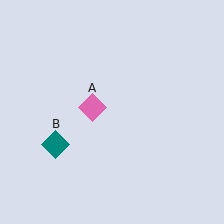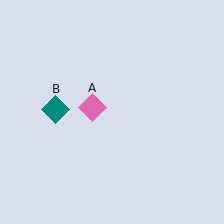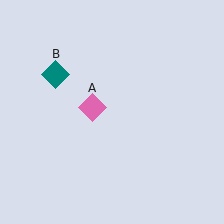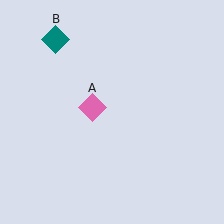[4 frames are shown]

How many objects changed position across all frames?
1 object changed position: teal diamond (object B).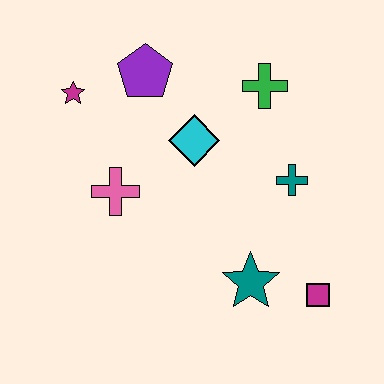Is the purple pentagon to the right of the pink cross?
Yes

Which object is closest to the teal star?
The magenta square is closest to the teal star.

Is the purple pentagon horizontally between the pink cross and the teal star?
Yes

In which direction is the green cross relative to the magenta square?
The green cross is above the magenta square.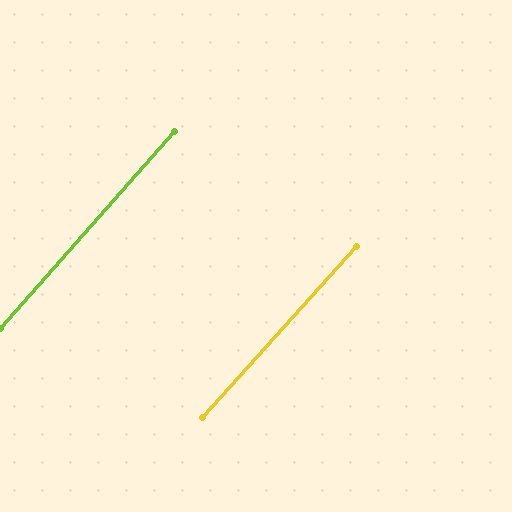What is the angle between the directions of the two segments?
Approximately 1 degree.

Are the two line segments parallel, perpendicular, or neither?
Parallel — their directions differ by only 0.9°.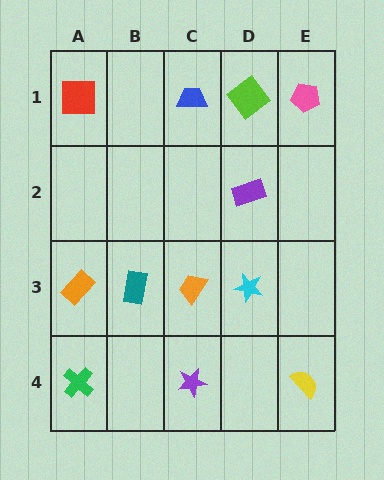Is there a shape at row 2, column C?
No, that cell is empty.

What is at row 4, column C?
A purple star.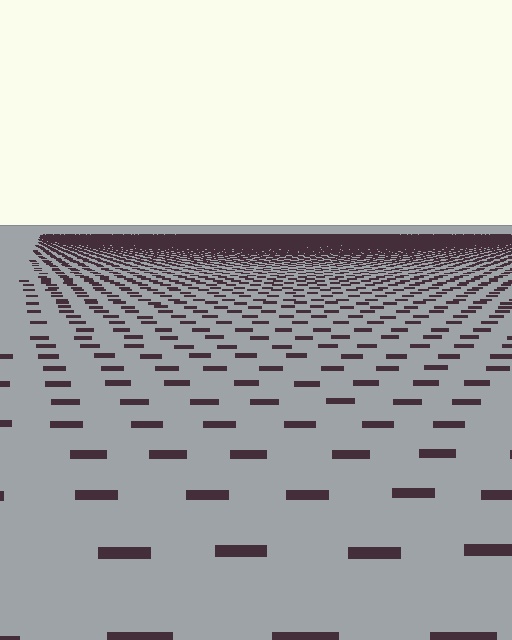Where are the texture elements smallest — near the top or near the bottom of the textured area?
Near the top.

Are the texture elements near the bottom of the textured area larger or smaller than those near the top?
Larger. Near the bottom, elements are closer to the viewer and appear at a bigger on-screen size.